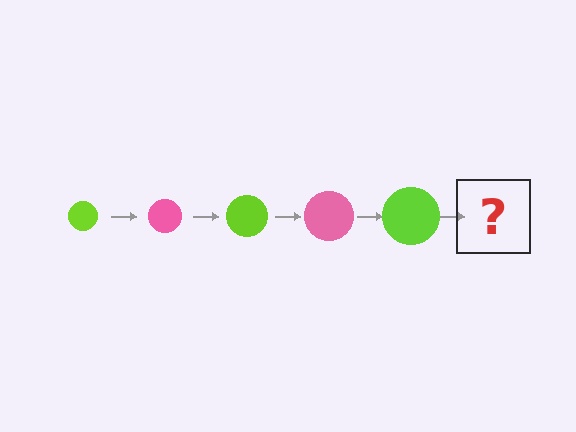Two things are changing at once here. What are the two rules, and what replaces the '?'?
The two rules are that the circle grows larger each step and the color cycles through lime and pink. The '?' should be a pink circle, larger than the previous one.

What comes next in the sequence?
The next element should be a pink circle, larger than the previous one.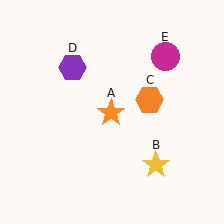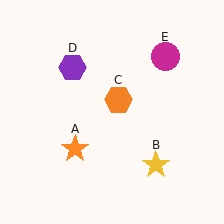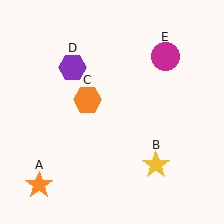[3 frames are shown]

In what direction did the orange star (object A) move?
The orange star (object A) moved down and to the left.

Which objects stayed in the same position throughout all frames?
Yellow star (object B) and purple hexagon (object D) and magenta circle (object E) remained stationary.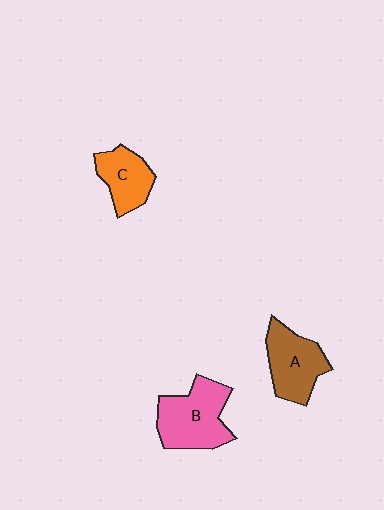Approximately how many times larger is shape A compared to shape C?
Approximately 1.3 times.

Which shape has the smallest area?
Shape C (orange).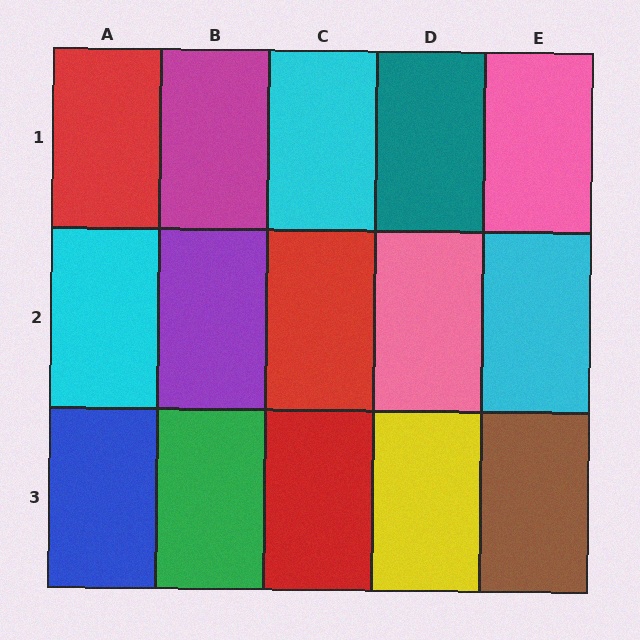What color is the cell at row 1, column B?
Magenta.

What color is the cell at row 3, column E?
Brown.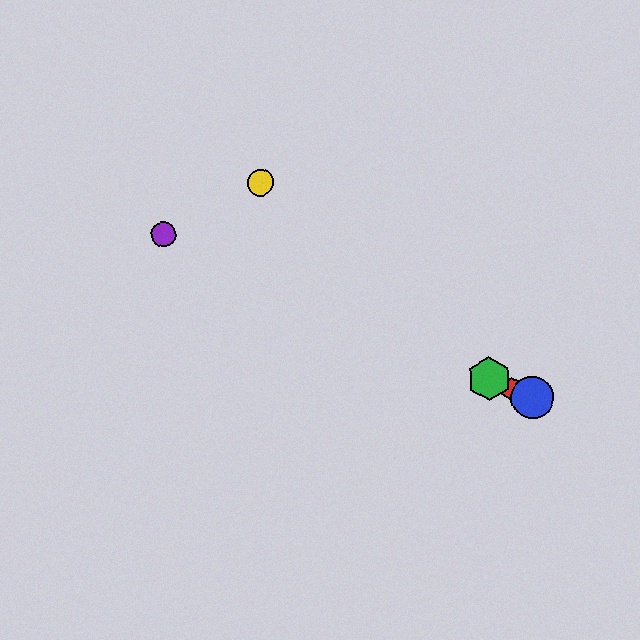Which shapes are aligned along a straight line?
The red hexagon, the blue circle, the green hexagon, the purple circle are aligned along a straight line.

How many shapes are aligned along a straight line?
4 shapes (the red hexagon, the blue circle, the green hexagon, the purple circle) are aligned along a straight line.